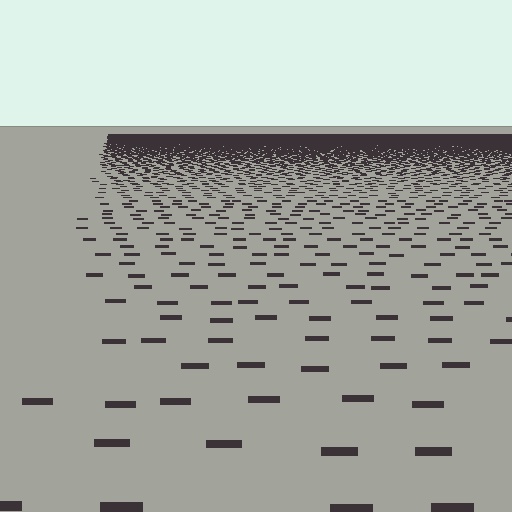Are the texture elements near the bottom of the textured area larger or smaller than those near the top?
Larger. Near the bottom, elements are closer to the viewer and appear at a bigger on-screen size.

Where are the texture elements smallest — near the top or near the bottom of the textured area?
Near the top.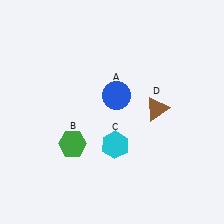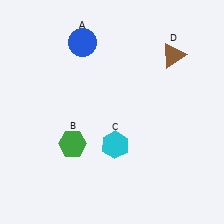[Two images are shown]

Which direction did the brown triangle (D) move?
The brown triangle (D) moved up.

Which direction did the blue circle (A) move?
The blue circle (A) moved up.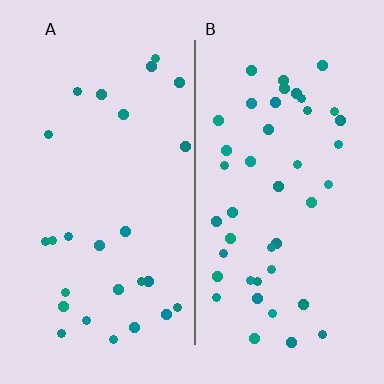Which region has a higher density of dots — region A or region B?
B (the right).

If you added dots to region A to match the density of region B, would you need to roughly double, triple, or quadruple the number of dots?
Approximately double.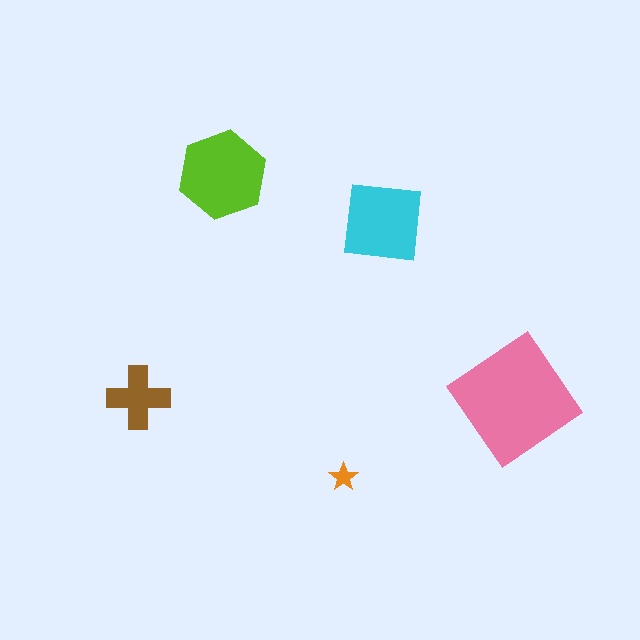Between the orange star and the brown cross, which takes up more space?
The brown cross.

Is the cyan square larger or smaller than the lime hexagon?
Smaller.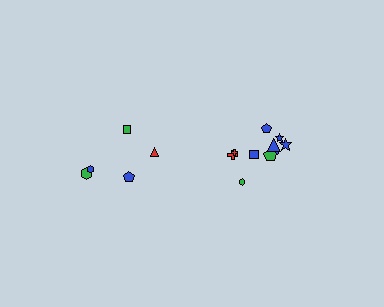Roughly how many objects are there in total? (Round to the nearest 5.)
Roughly 15 objects in total.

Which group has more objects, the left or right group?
The right group.